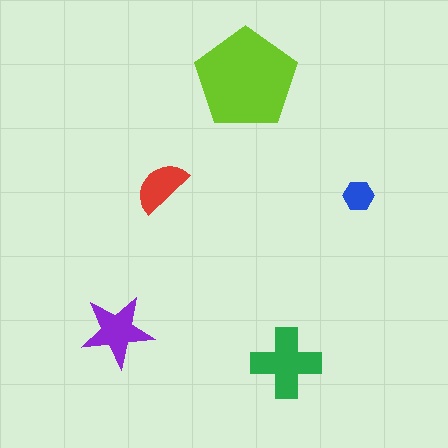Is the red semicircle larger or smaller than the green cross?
Smaller.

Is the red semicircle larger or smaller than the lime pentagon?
Smaller.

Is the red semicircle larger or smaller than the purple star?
Smaller.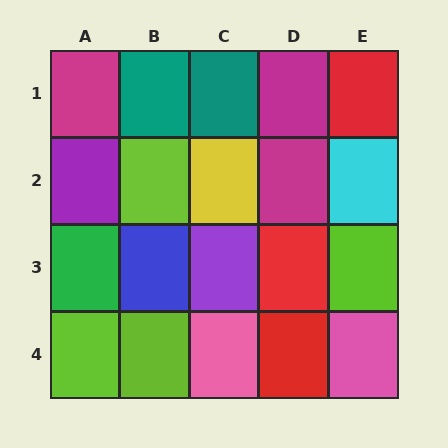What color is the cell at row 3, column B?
Blue.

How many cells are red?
3 cells are red.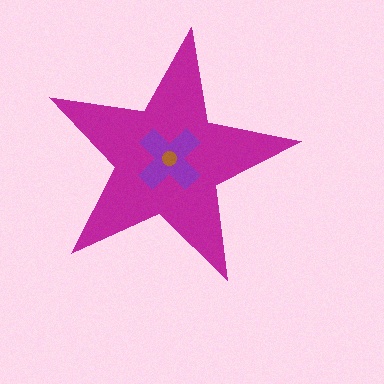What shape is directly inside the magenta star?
The purple cross.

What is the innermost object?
The brown circle.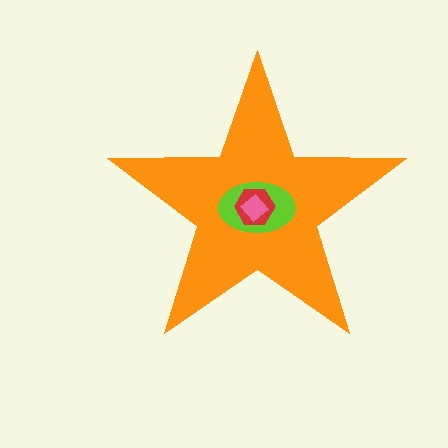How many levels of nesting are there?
4.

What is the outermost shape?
The orange star.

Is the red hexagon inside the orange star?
Yes.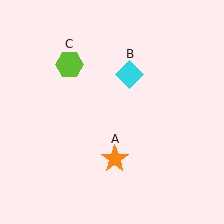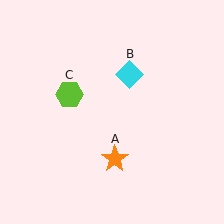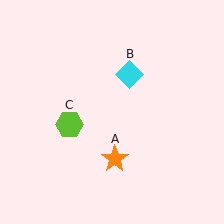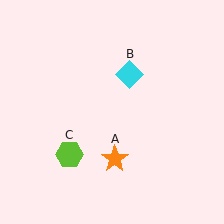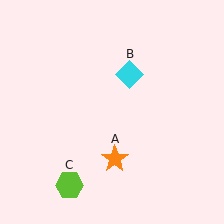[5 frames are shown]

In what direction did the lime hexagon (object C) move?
The lime hexagon (object C) moved down.